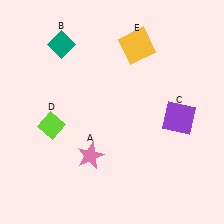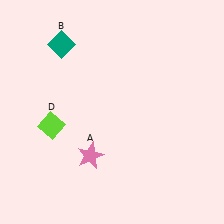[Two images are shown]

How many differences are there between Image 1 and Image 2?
There are 2 differences between the two images.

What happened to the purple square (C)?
The purple square (C) was removed in Image 2. It was in the bottom-right area of Image 1.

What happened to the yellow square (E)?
The yellow square (E) was removed in Image 2. It was in the top-right area of Image 1.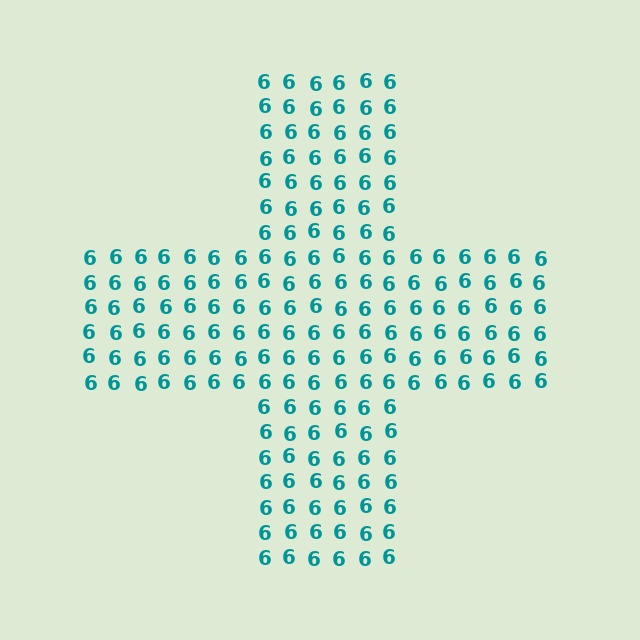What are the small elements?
The small elements are digit 6's.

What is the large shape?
The large shape is a cross.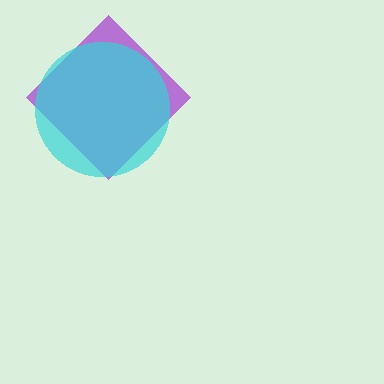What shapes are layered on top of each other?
The layered shapes are: a purple diamond, a cyan circle.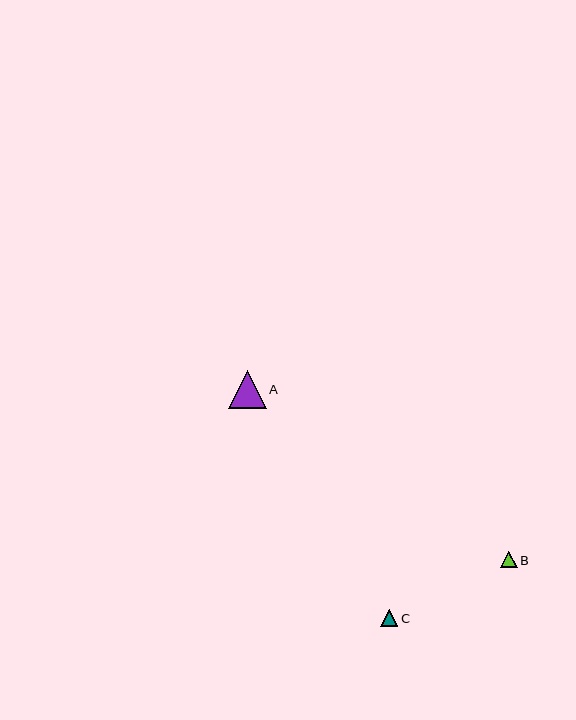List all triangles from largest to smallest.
From largest to smallest: A, B, C.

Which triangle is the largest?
Triangle A is the largest with a size of approximately 38 pixels.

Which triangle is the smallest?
Triangle C is the smallest with a size of approximately 17 pixels.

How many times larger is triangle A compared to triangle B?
Triangle A is approximately 2.3 times the size of triangle B.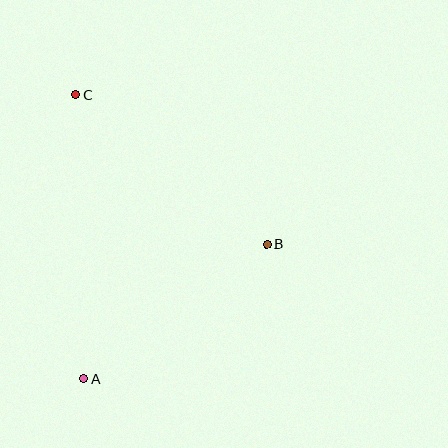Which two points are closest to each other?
Points A and B are closest to each other.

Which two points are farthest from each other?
Points A and C are farthest from each other.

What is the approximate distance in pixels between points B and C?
The distance between B and C is approximately 243 pixels.